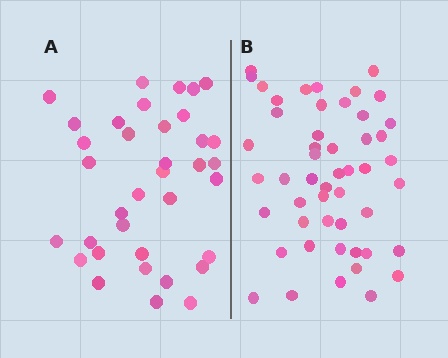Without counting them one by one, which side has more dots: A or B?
Region B (the right region) has more dots.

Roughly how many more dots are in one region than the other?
Region B has approximately 15 more dots than region A.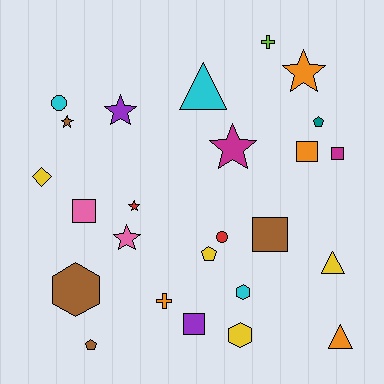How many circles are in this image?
There are 2 circles.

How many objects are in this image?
There are 25 objects.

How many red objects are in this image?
There are 2 red objects.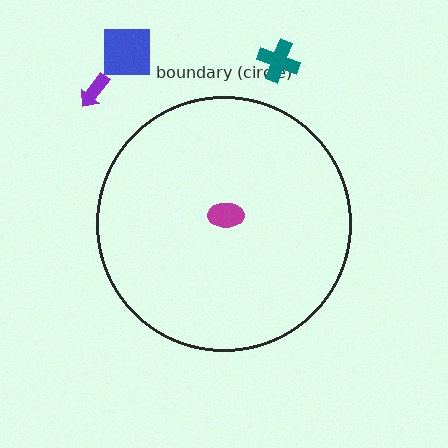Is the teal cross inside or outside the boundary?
Outside.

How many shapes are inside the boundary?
1 inside, 3 outside.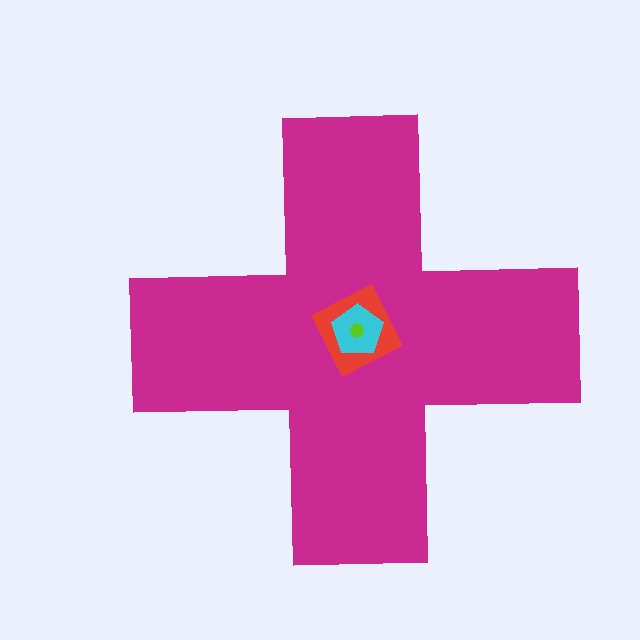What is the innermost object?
The lime circle.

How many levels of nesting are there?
4.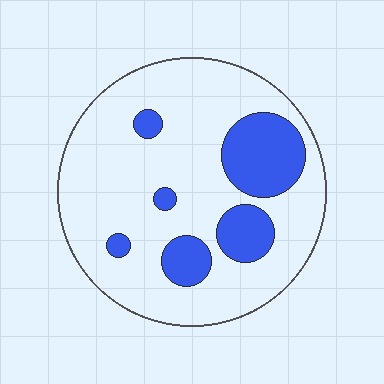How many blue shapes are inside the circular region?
6.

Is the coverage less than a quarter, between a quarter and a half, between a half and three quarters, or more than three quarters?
Less than a quarter.